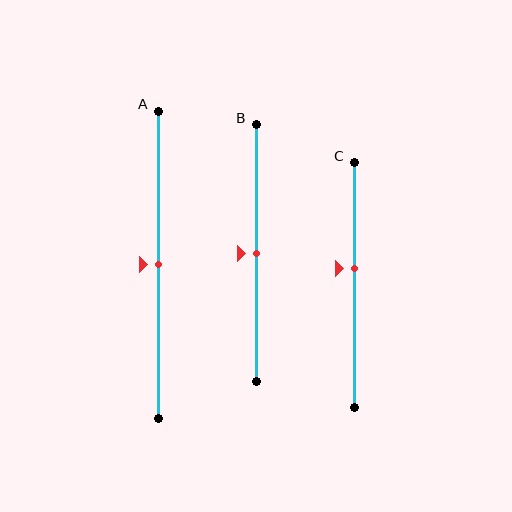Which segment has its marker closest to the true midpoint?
Segment A has its marker closest to the true midpoint.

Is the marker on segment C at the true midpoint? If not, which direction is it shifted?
No, the marker on segment C is shifted upward by about 7% of the segment length.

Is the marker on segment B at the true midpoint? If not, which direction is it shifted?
Yes, the marker on segment B is at the true midpoint.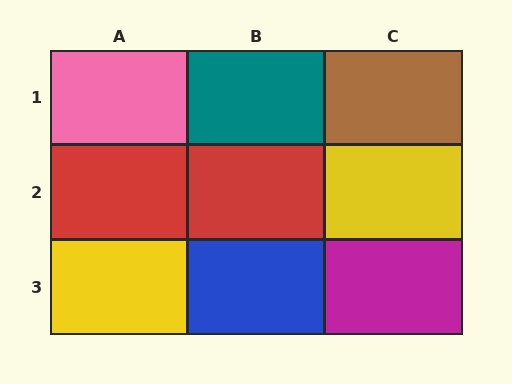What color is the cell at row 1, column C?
Brown.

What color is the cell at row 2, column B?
Red.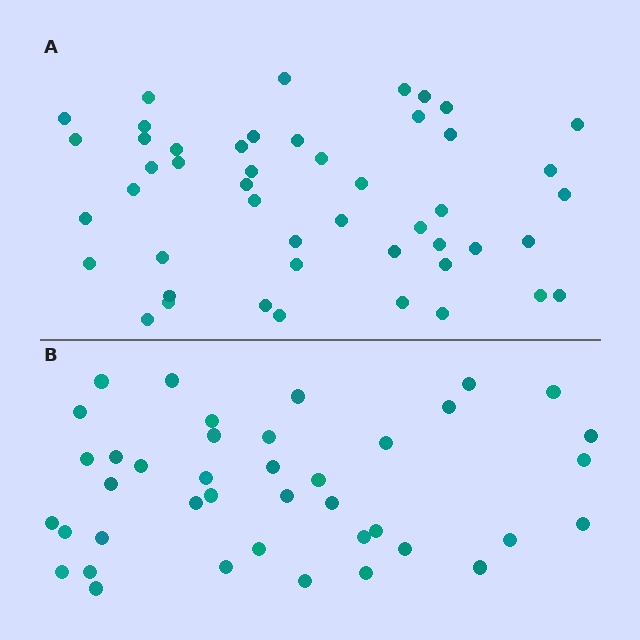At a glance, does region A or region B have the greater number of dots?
Region A (the top region) has more dots.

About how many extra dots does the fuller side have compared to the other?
Region A has roughly 8 or so more dots than region B.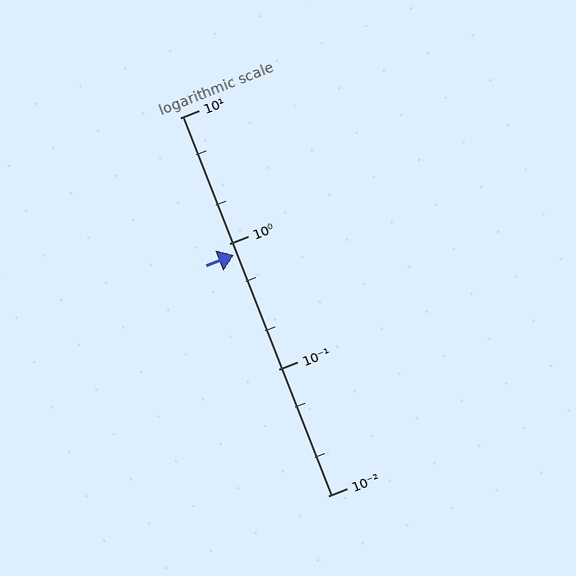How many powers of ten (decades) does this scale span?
The scale spans 3 decades, from 0.01 to 10.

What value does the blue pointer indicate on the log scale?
The pointer indicates approximately 0.81.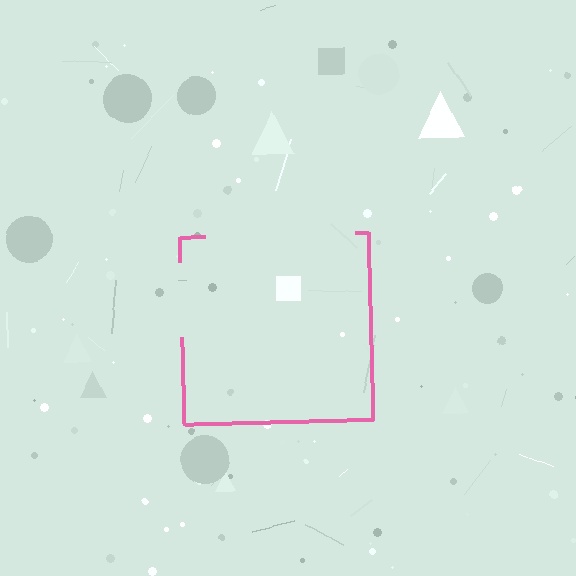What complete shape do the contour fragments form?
The contour fragments form a square.